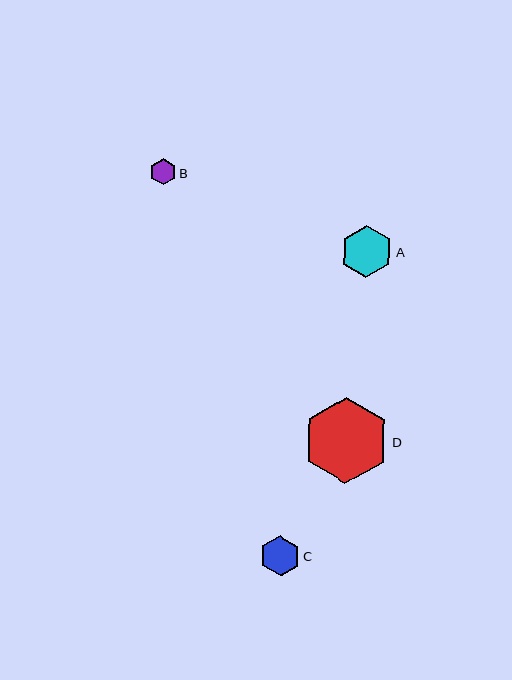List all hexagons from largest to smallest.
From largest to smallest: D, A, C, B.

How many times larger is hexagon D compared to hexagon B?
Hexagon D is approximately 3.4 times the size of hexagon B.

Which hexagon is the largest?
Hexagon D is the largest with a size of approximately 87 pixels.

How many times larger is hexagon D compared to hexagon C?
Hexagon D is approximately 2.1 times the size of hexagon C.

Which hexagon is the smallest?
Hexagon B is the smallest with a size of approximately 26 pixels.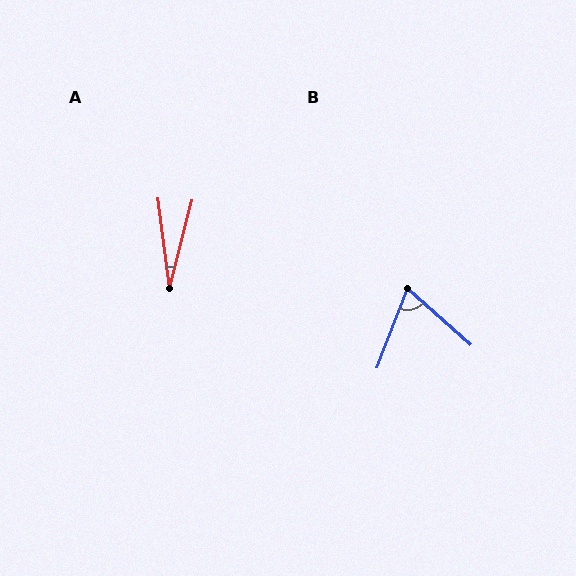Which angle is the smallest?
A, at approximately 22 degrees.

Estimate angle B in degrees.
Approximately 69 degrees.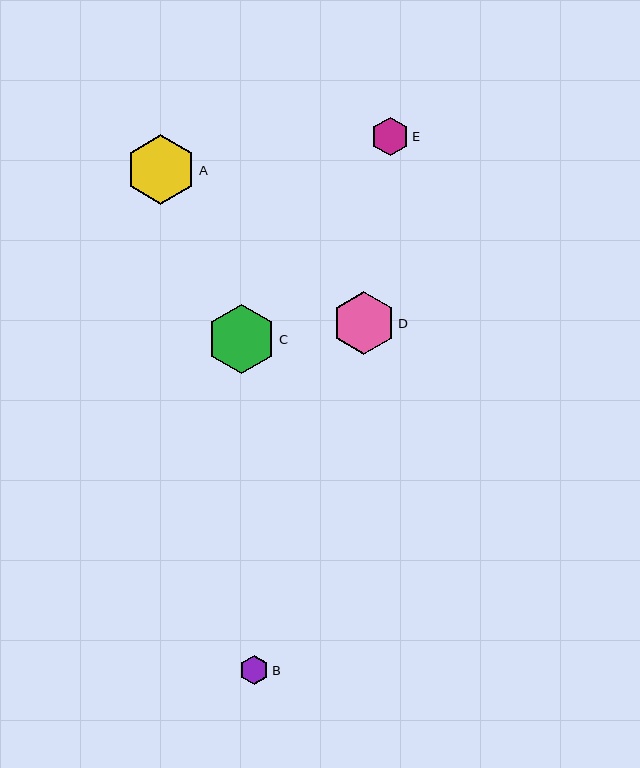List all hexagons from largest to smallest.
From largest to smallest: A, C, D, E, B.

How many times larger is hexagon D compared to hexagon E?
Hexagon D is approximately 1.7 times the size of hexagon E.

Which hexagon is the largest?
Hexagon A is the largest with a size of approximately 70 pixels.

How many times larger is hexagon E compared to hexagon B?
Hexagon E is approximately 1.3 times the size of hexagon B.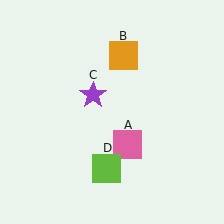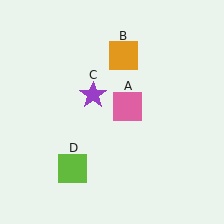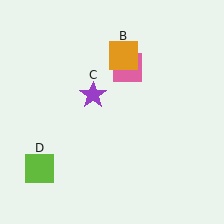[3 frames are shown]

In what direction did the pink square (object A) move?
The pink square (object A) moved up.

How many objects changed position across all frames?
2 objects changed position: pink square (object A), lime square (object D).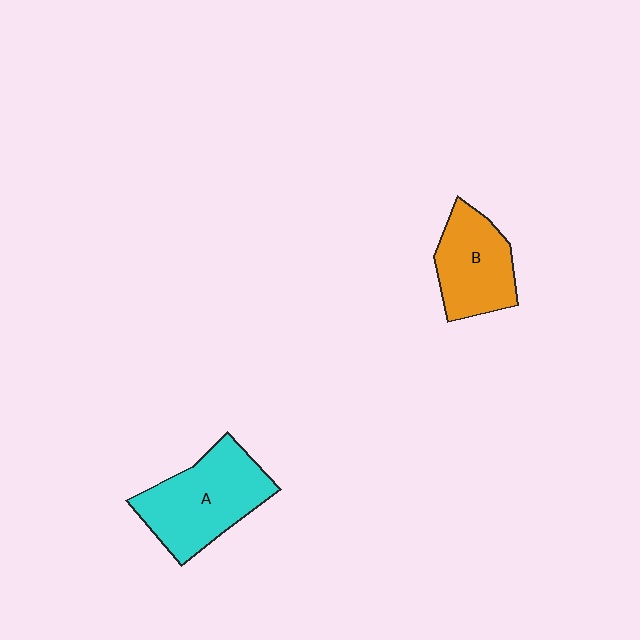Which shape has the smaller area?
Shape B (orange).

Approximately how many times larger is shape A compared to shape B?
Approximately 1.3 times.